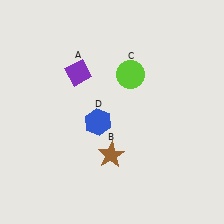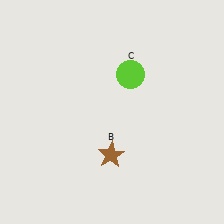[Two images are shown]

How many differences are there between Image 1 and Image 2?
There are 2 differences between the two images.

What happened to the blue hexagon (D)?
The blue hexagon (D) was removed in Image 2. It was in the bottom-left area of Image 1.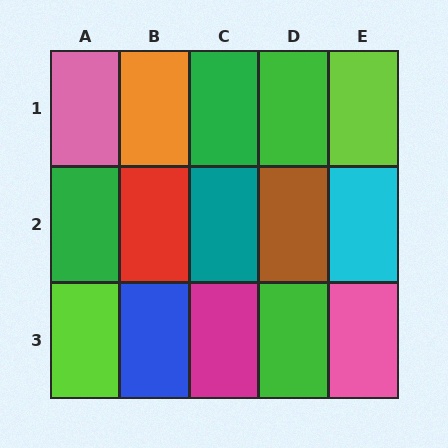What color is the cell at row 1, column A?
Pink.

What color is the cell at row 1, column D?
Green.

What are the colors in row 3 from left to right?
Lime, blue, magenta, green, pink.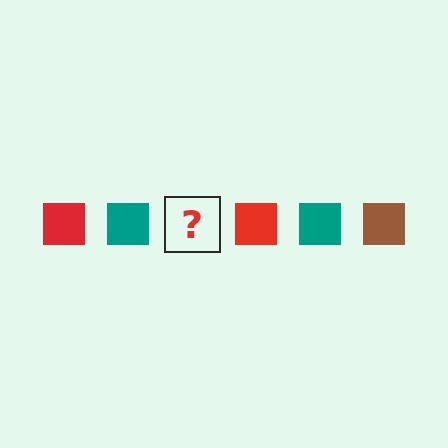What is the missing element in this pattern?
The missing element is a brown square.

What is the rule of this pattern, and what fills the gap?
The rule is that the pattern cycles through red, teal, brown squares. The gap should be filled with a brown square.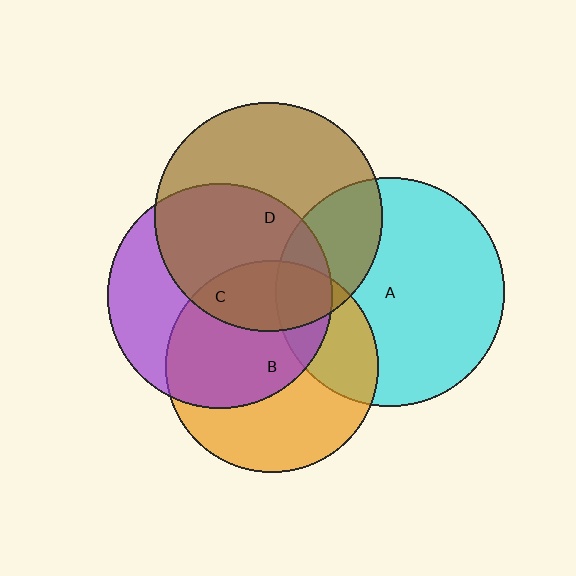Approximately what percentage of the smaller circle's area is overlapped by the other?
Approximately 55%.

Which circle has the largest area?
Circle A (cyan).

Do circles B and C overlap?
Yes.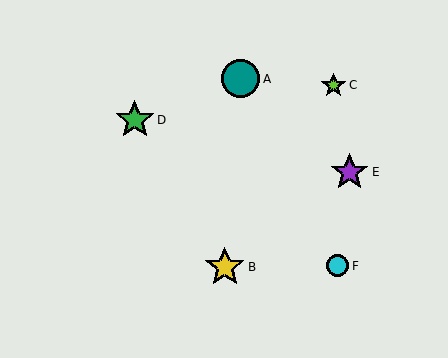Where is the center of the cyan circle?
The center of the cyan circle is at (338, 266).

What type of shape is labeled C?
Shape C is a lime star.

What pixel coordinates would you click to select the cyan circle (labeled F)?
Click at (338, 266) to select the cyan circle F.